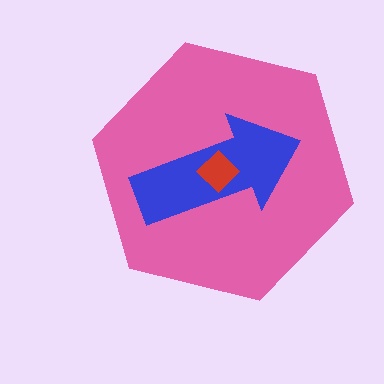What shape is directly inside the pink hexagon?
The blue arrow.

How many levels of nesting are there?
3.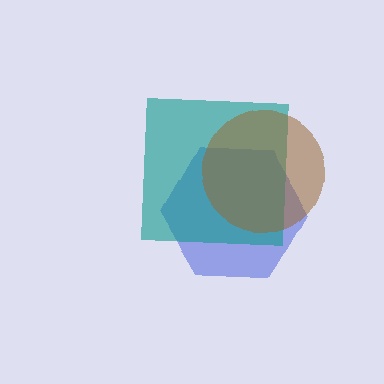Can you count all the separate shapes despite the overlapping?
Yes, there are 3 separate shapes.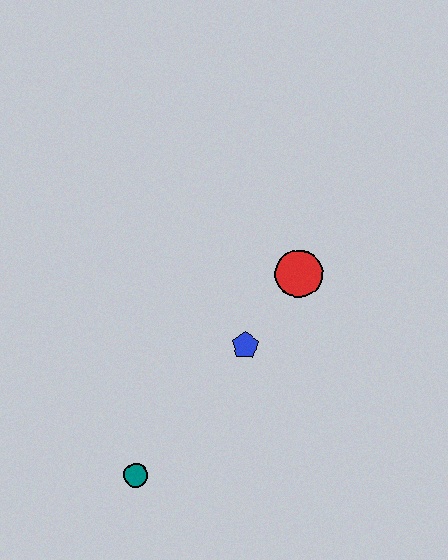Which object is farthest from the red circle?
The teal circle is farthest from the red circle.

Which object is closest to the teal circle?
The blue pentagon is closest to the teal circle.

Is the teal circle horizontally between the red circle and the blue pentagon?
No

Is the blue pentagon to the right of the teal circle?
Yes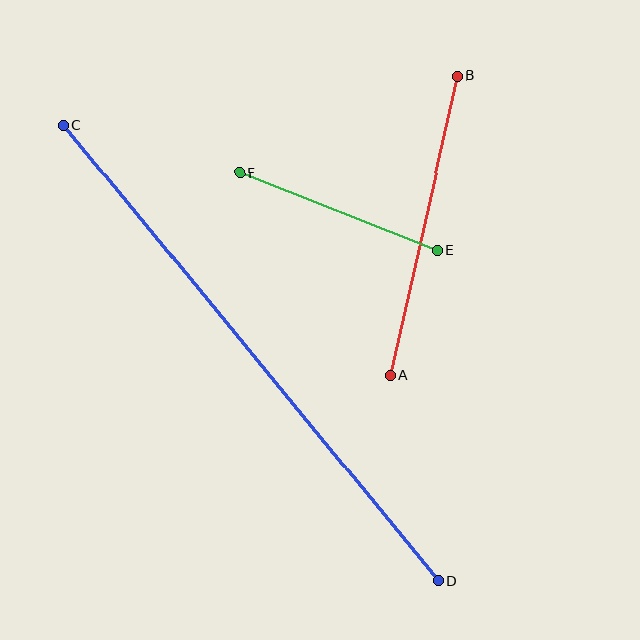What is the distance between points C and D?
The distance is approximately 590 pixels.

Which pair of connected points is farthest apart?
Points C and D are farthest apart.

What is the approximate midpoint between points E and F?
The midpoint is at approximately (338, 212) pixels.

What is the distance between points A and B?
The distance is approximately 307 pixels.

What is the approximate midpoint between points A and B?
The midpoint is at approximately (424, 225) pixels.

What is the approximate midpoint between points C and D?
The midpoint is at approximately (251, 353) pixels.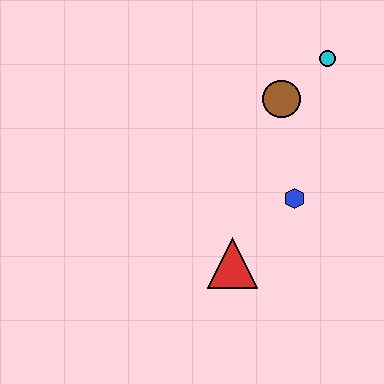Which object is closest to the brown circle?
The cyan circle is closest to the brown circle.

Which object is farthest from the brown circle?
The red triangle is farthest from the brown circle.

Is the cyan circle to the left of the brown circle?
No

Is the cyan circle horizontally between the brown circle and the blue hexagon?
No